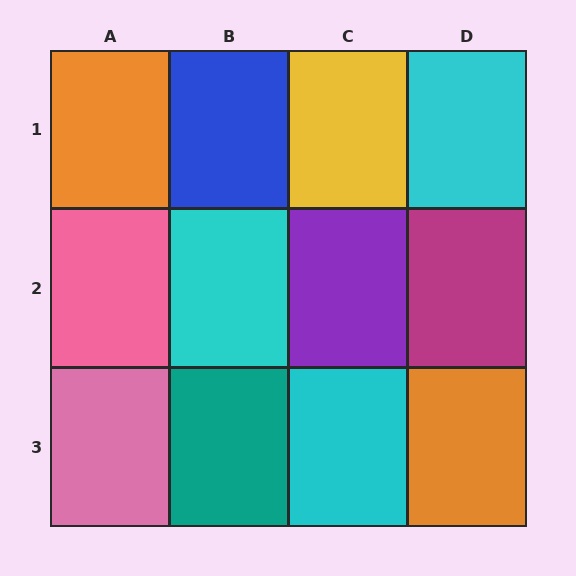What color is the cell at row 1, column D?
Cyan.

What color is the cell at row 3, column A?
Pink.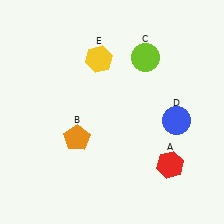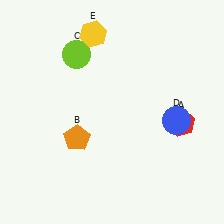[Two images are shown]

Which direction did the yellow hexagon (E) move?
The yellow hexagon (E) moved up.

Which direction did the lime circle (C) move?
The lime circle (C) moved left.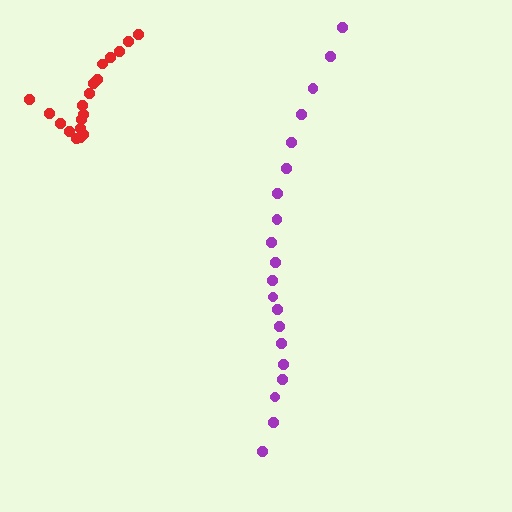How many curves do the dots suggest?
There are 2 distinct paths.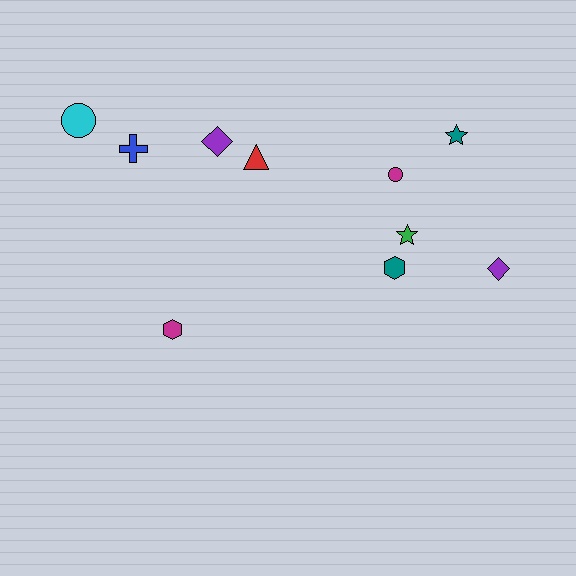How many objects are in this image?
There are 10 objects.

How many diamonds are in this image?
There are 2 diamonds.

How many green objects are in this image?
There is 1 green object.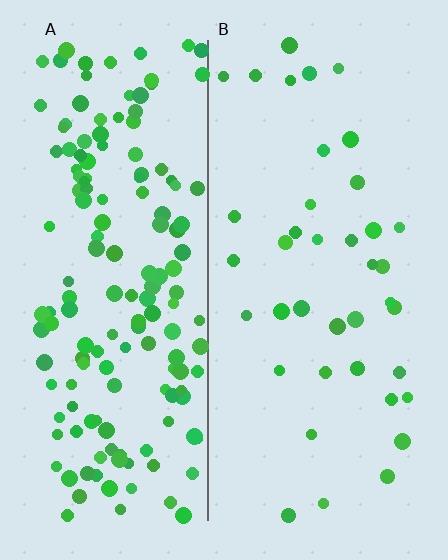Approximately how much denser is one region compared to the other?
Approximately 4.0× — region A over region B.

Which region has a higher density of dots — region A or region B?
A (the left).